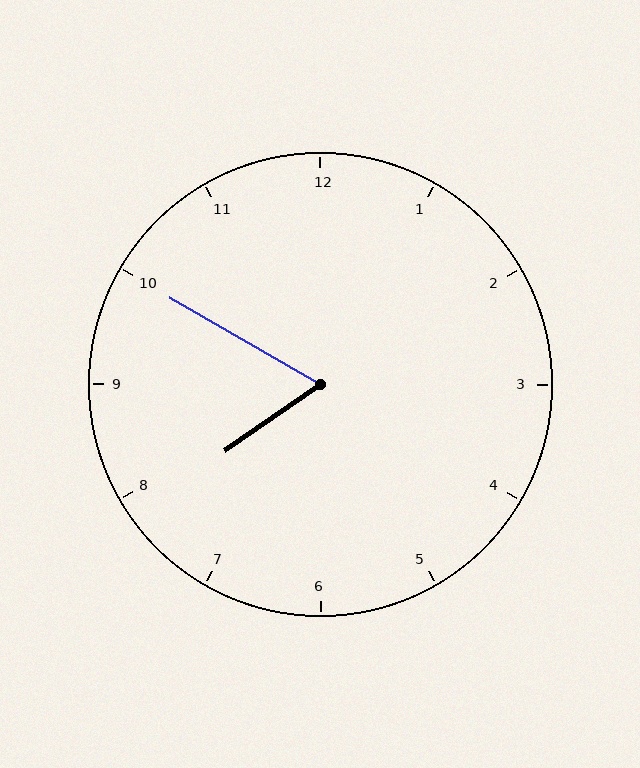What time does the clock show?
7:50.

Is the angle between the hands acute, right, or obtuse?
It is acute.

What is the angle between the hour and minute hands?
Approximately 65 degrees.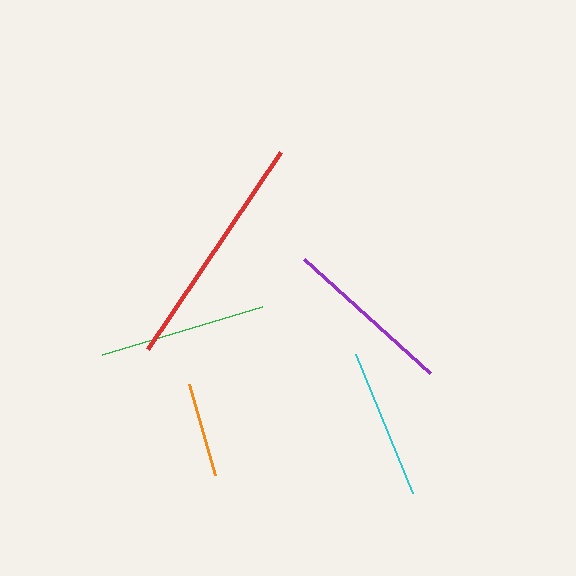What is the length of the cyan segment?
The cyan segment is approximately 151 pixels long.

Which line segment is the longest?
The red line is the longest at approximately 238 pixels.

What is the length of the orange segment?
The orange segment is approximately 95 pixels long.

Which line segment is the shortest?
The orange line is the shortest at approximately 95 pixels.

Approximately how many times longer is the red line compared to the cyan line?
The red line is approximately 1.6 times the length of the cyan line.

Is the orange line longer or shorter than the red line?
The red line is longer than the orange line.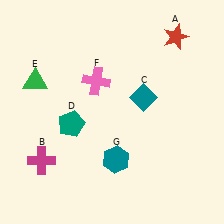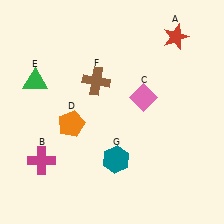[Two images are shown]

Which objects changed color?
C changed from teal to pink. D changed from teal to orange. F changed from pink to brown.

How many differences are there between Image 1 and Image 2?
There are 3 differences between the two images.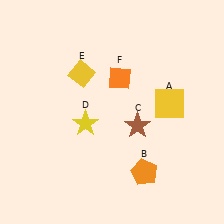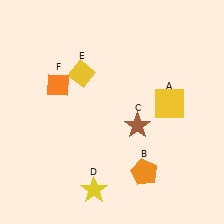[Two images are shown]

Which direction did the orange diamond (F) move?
The orange diamond (F) moved left.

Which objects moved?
The objects that moved are: the yellow star (D), the orange diamond (F).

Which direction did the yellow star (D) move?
The yellow star (D) moved down.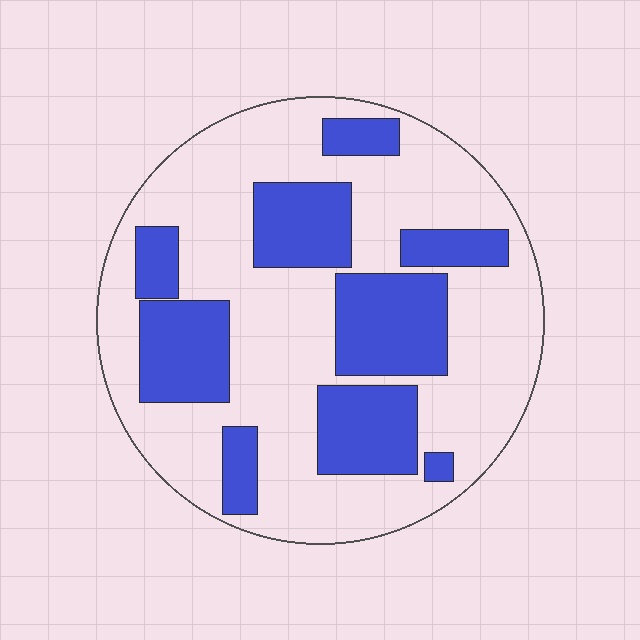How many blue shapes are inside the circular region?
9.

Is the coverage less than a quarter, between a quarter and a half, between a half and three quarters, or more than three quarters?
Between a quarter and a half.